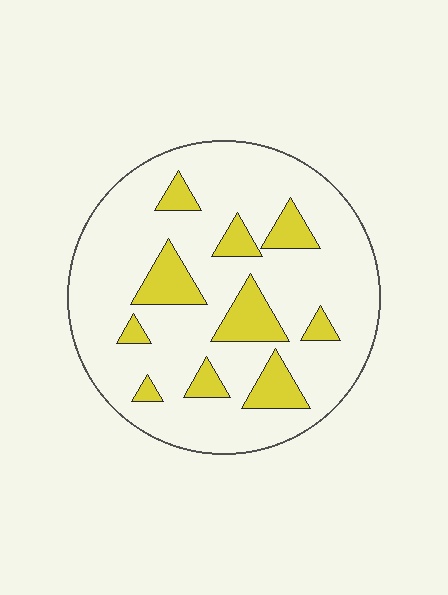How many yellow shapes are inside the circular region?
10.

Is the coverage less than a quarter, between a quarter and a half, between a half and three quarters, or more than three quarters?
Less than a quarter.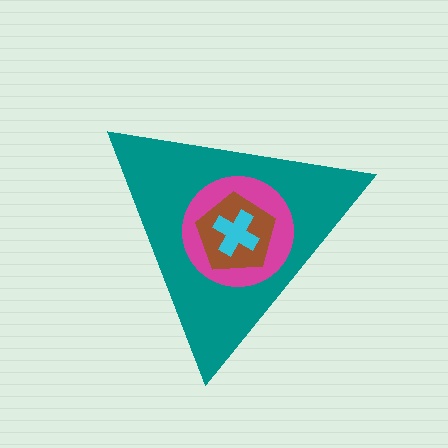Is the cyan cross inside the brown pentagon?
Yes.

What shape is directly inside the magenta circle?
The brown pentagon.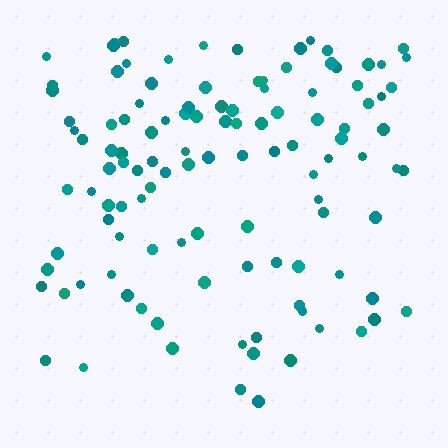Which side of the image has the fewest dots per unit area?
The bottom.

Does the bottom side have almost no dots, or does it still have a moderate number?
Still a moderate number, just noticeably fewer than the top.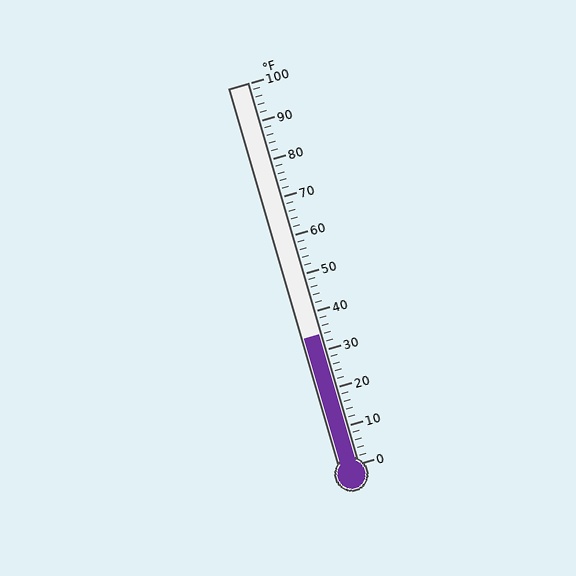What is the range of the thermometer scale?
The thermometer scale ranges from 0°F to 100°F.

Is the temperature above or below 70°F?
The temperature is below 70°F.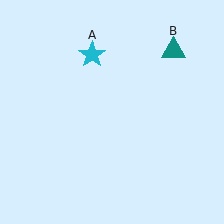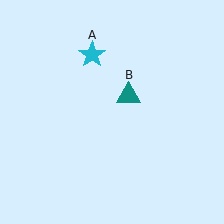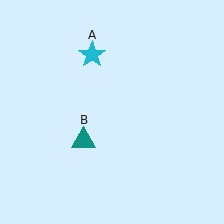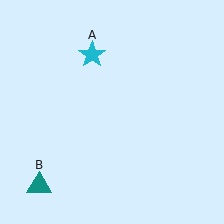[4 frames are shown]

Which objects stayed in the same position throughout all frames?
Cyan star (object A) remained stationary.